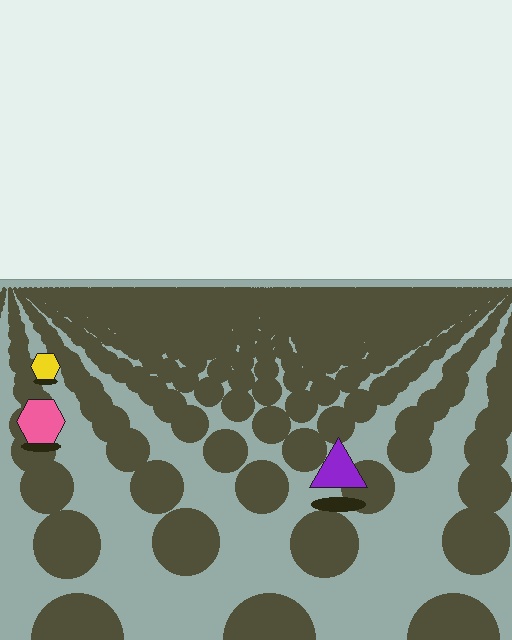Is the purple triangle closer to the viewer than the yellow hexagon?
Yes. The purple triangle is closer — you can tell from the texture gradient: the ground texture is coarser near it.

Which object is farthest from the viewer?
The yellow hexagon is farthest from the viewer. It appears smaller and the ground texture around it is denser.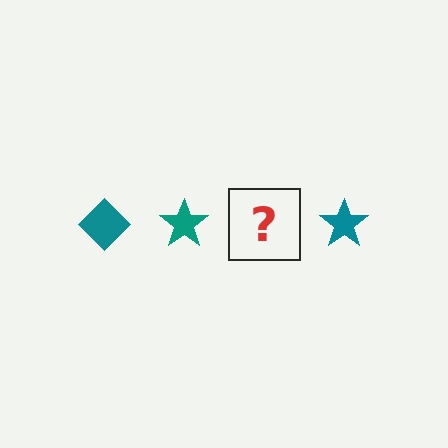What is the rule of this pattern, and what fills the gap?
The rule is that the pattern cycles through diamond, star shapes in teal. The gap should be filled with a teal diamond.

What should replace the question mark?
The question mark should be replaced with a teal diamond.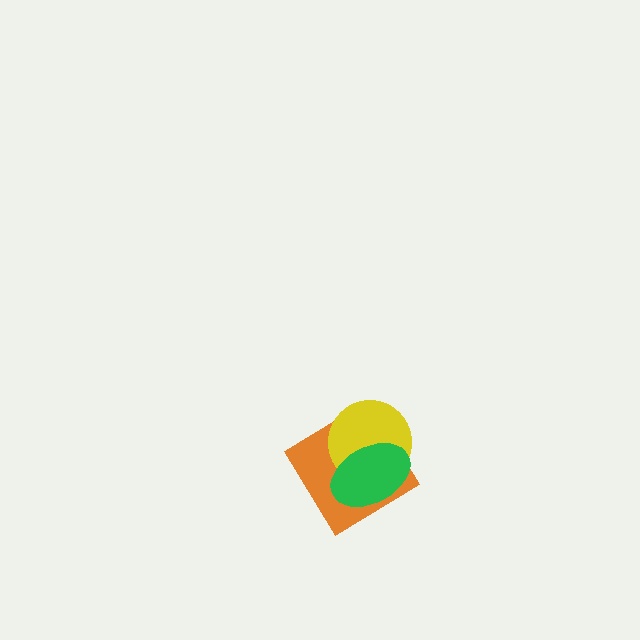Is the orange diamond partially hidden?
Yes, it is partially covered by another shape.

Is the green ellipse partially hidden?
No, no other shape covers it.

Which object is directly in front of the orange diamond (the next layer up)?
The yellow circle is directly in front of the orange diamond.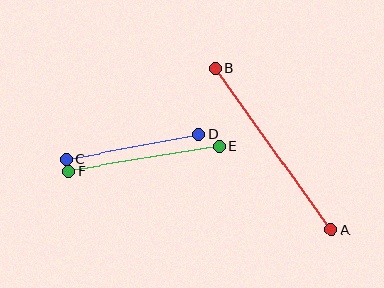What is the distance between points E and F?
The distance is approximately 152 pixels.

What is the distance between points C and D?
The distance is approximately 135 pixels.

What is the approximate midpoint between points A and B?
The midpoint is at approximately (273, 149) pixels.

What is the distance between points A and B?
The distance is approximately 199 pixels.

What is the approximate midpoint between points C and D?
The midpoint is at approximately (132, 147) pixels.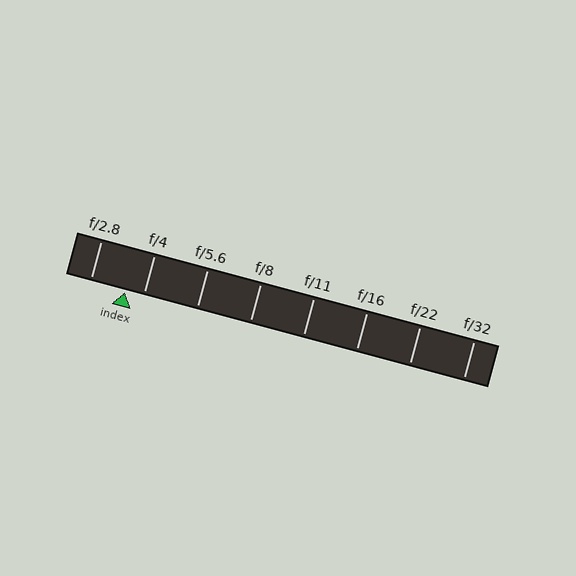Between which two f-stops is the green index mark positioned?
The index mark is between f/2.8 and f/4.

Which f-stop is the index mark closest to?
The index mark is closest to f/4.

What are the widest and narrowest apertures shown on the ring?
The widest aperture shown is f/2.8 and the narrowest is f/32.